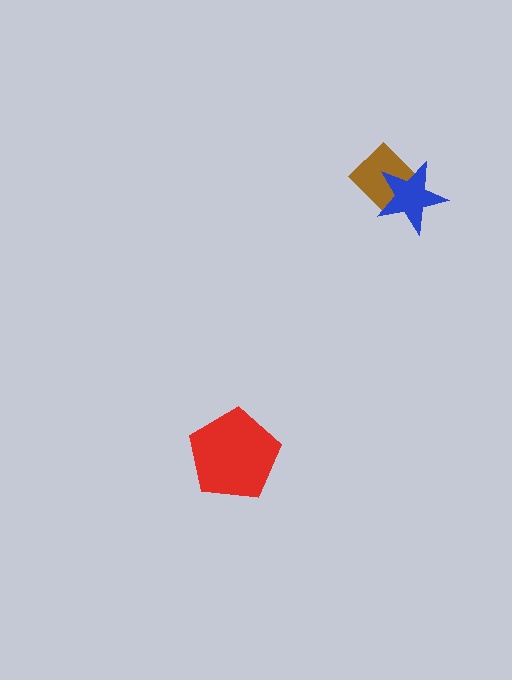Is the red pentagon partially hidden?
No, no other shape covers it.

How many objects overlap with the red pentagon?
0 objects overlap with the red pentagon.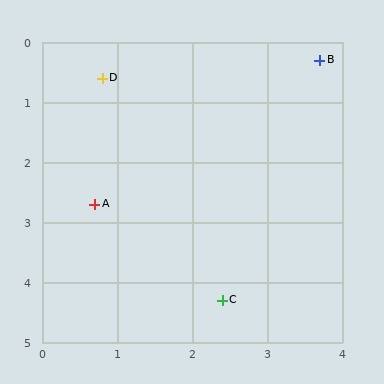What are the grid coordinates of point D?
Point D is at approximately (0.8, 0.6).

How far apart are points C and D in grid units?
Points C and D are about 4.0 grid units apart.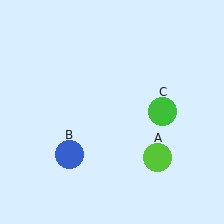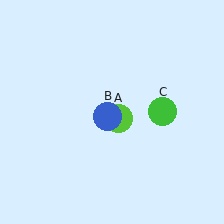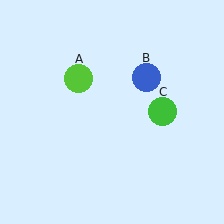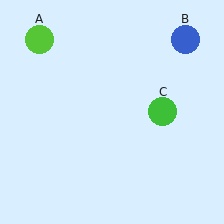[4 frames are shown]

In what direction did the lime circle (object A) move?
The lime circle (object A) moved up and to the left.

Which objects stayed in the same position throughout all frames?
Green circle (object C) remained stationary.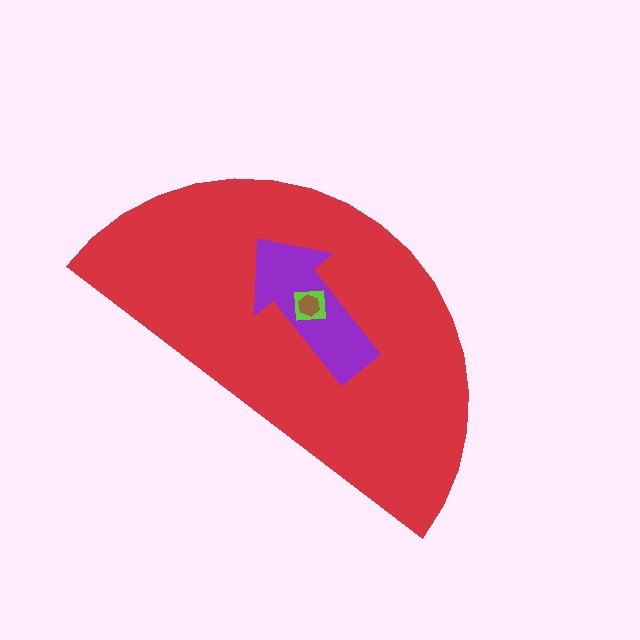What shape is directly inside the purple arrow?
The lime square.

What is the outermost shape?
The red semicircle.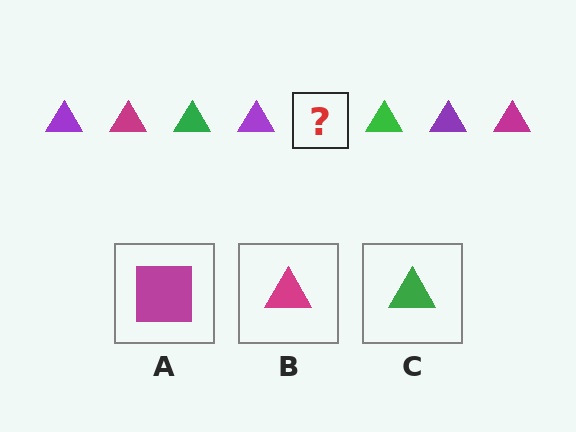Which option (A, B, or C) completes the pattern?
B.